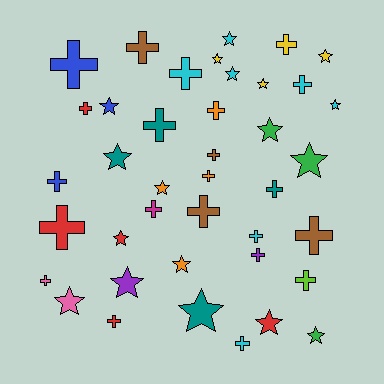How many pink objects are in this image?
There are 2 pink objects.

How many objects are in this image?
There are 40 objects.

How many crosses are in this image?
There are 22 crosses.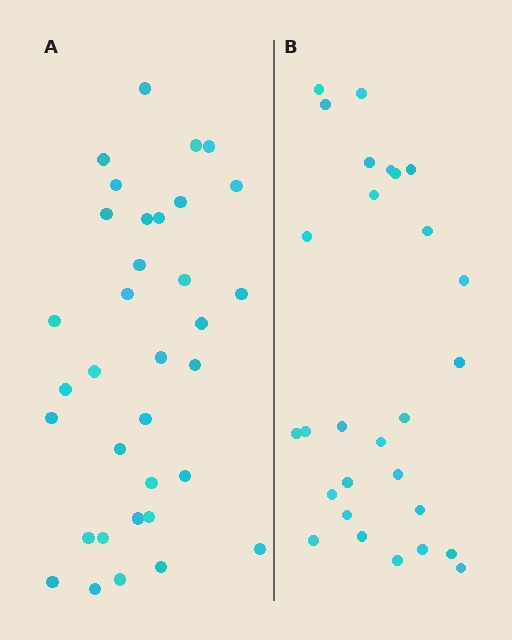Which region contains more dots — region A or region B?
Region A (the left region) has more dots.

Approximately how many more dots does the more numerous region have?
Region A has about 6 more dots than region B.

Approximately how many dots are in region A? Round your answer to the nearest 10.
About 30 dots. (The exact count is 34, which rounds to 30.)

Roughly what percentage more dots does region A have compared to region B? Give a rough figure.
About 20% more.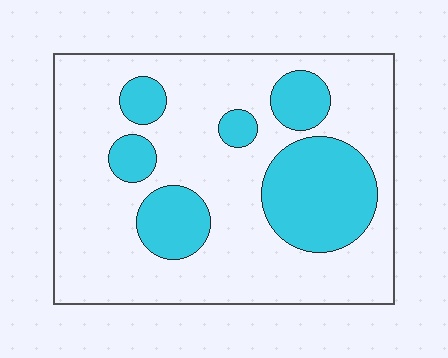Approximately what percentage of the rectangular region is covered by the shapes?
Approximately 25%.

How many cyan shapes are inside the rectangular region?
6.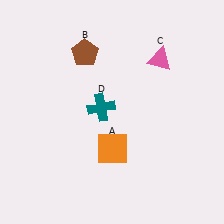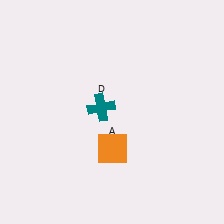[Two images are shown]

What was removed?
The pink triangle (C), the brown pentagon (B) were removed in Image 2.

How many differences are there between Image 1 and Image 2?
There are 2 differences between the two images.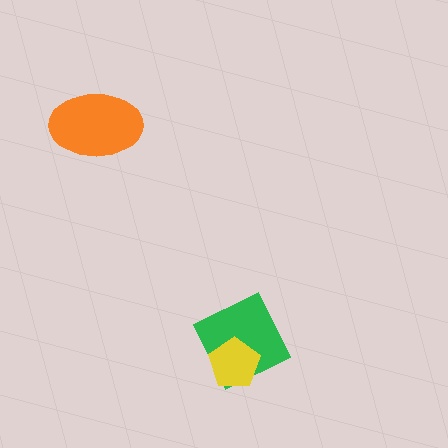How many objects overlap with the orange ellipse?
0 objects overlap with the orange ellipse.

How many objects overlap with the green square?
1 object overlaps with the green square.